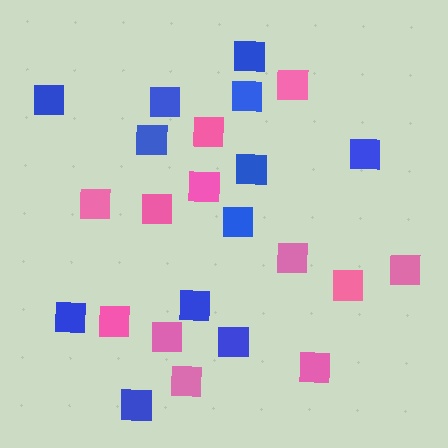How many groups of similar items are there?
There are 2 groups: one group of pink squares (12) and one group of blue squares (12).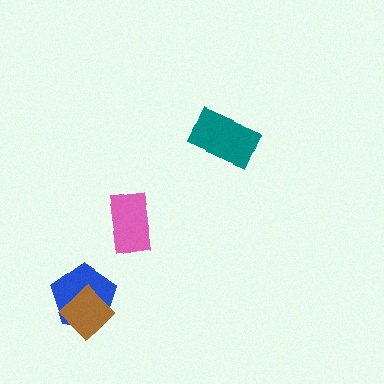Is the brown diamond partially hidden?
No, no other shape covers it.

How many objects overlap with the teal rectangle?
0 objects overlap with the teal rectangle.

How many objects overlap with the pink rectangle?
0 objects overlap with the pink rectangle.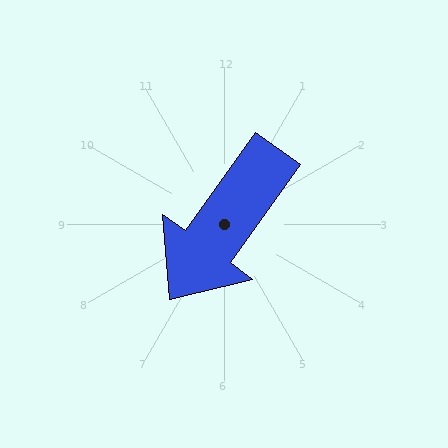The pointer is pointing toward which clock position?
Roughly 7 o'clock.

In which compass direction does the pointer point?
Southwest.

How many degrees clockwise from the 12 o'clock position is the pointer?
Approximately 216 degrees.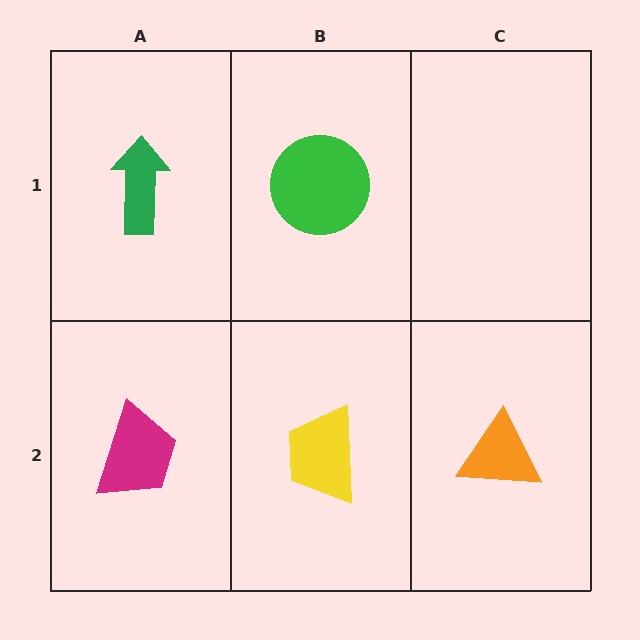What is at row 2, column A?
A magenta trapezoid.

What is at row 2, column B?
A yellow trapezoid.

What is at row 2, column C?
An orange triangle.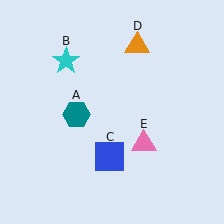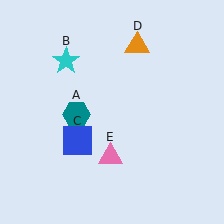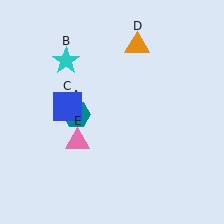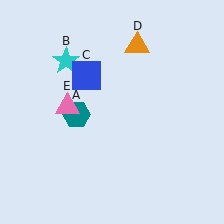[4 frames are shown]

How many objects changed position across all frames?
2 objects changed position: blue square (object C), pink triangle (object E).